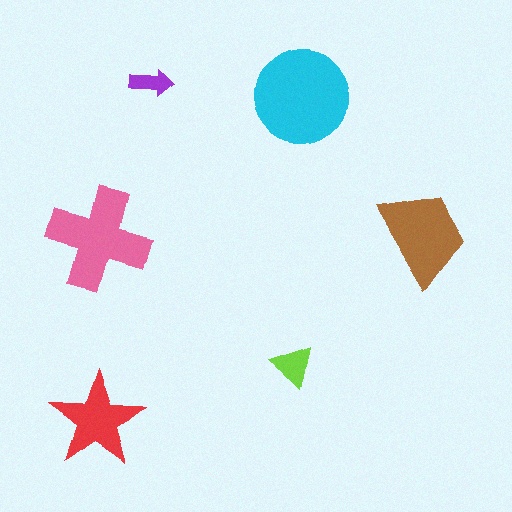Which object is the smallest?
The purple arrow.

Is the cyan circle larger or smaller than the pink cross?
Larger.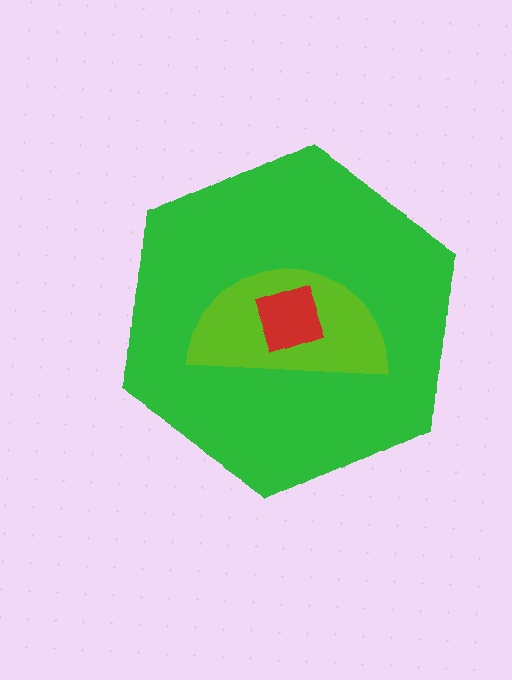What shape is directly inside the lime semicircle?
The red square.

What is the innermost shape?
The red square.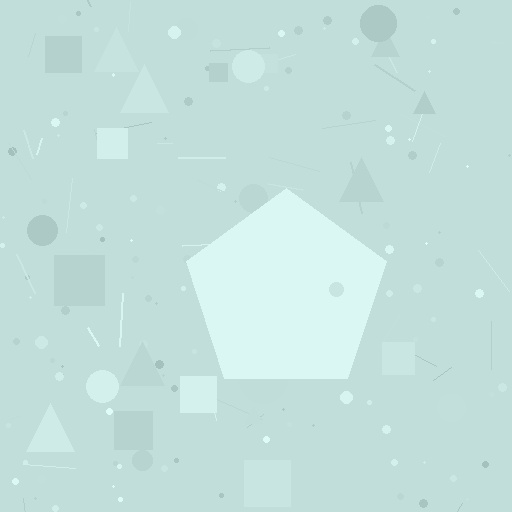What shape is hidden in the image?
A pentagon is hidden in the image.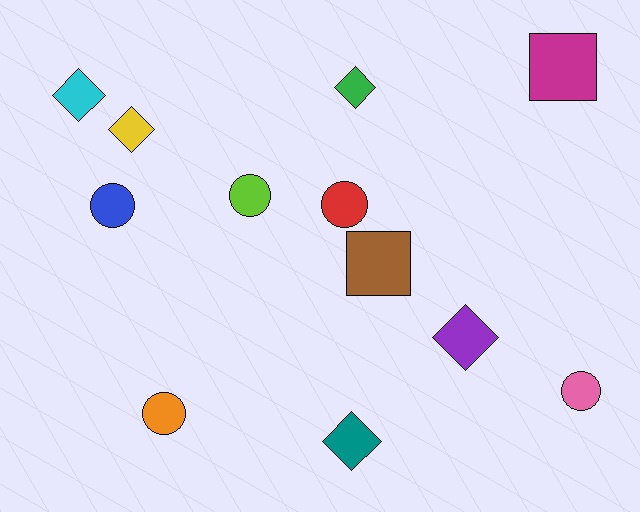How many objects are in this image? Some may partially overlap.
There are 12 objects.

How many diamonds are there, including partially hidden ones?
There are 5 diamonds.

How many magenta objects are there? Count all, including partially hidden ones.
There is 1 magenta object.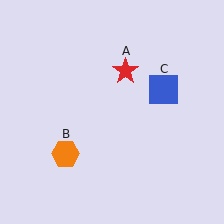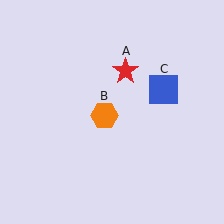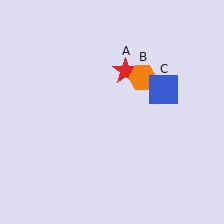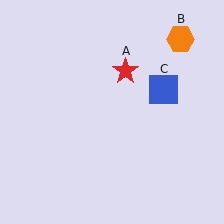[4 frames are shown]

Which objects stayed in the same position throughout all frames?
Red star (object A) and blue square (object C) remained stationary.